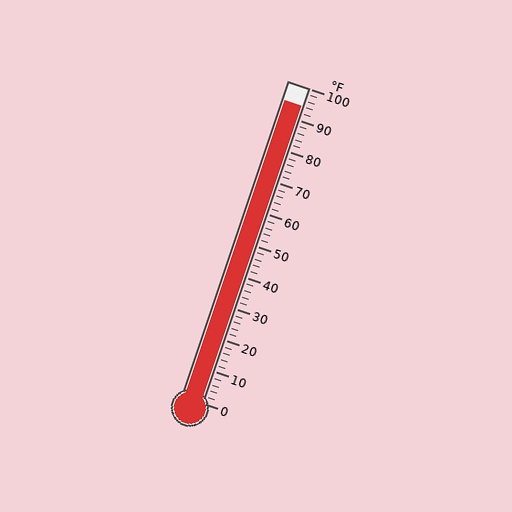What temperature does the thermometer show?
The thermometer shows approximately 94°F.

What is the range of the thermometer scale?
The thermometer scale ranges from 0°F to 100°F.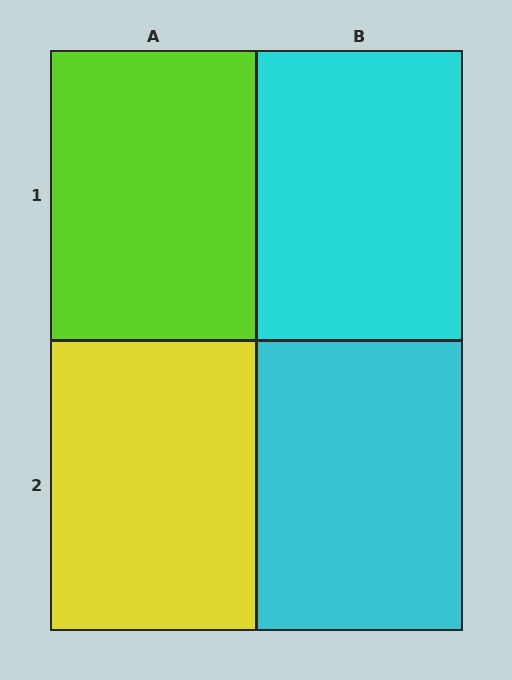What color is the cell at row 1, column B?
Cyan.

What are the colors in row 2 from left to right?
Yellow, cyan.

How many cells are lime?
1 cell is lime.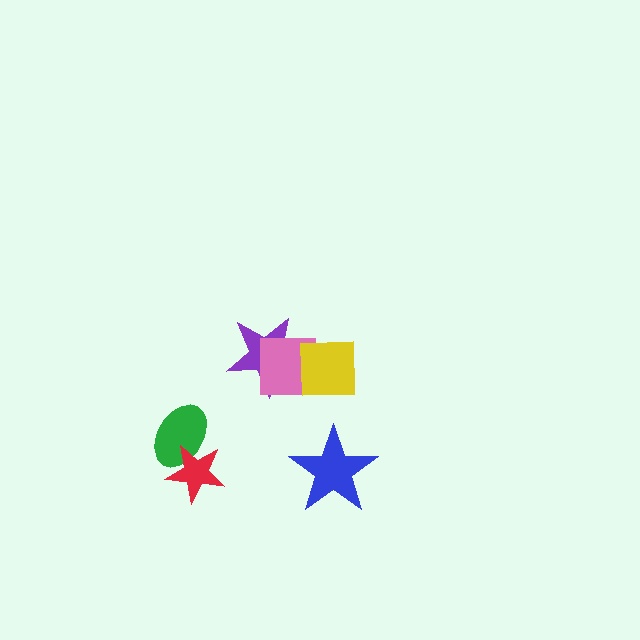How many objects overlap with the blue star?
0 objects overlap with the blue star.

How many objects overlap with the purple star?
2 objects overlap with the purple star.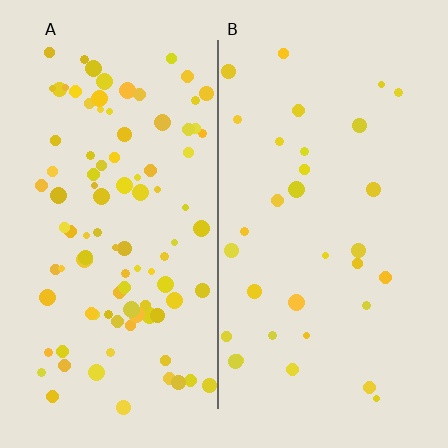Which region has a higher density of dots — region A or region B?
A (the left).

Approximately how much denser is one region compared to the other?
Approximately 3.1× — region A over region B.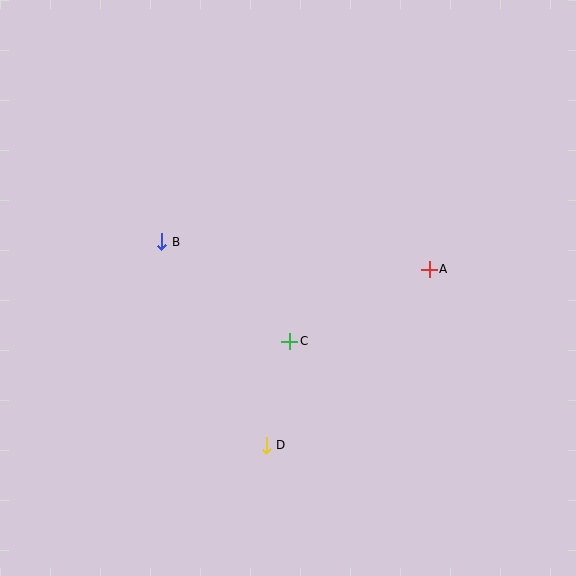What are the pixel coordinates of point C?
Point C is at (290, 341).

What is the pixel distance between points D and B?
The distance between D and B is 229 pixels.